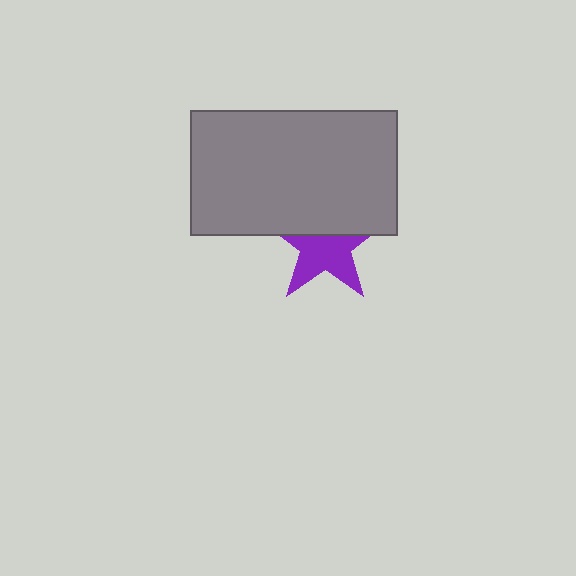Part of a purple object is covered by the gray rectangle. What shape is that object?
It is a star.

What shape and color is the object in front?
The object in front is a gray rectangle.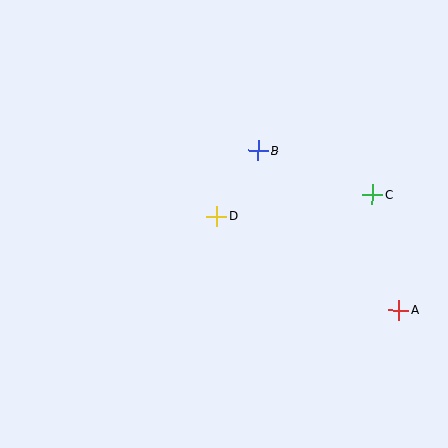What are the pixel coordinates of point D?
Point D is at (217, 216).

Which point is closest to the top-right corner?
Point C is closest to the top-right corner.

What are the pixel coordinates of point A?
Point A is at (399, 310).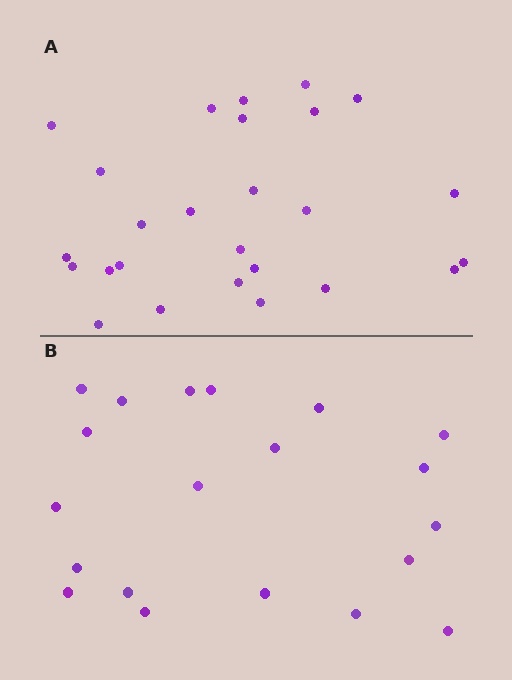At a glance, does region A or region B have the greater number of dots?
Region A (the top region) has more dots.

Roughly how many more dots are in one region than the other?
Region A has about 6 more dots than region B.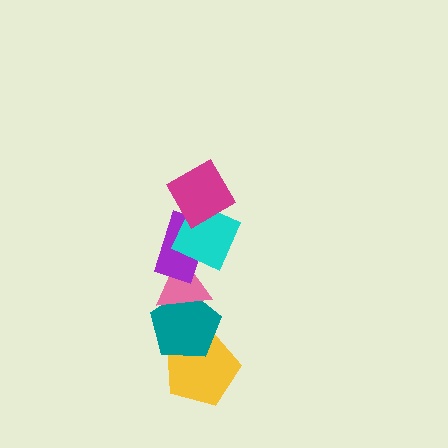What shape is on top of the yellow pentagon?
The teal pentagon is on top of the yellow pentagon.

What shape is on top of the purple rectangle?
The cyan square is on top of the purple rectangle.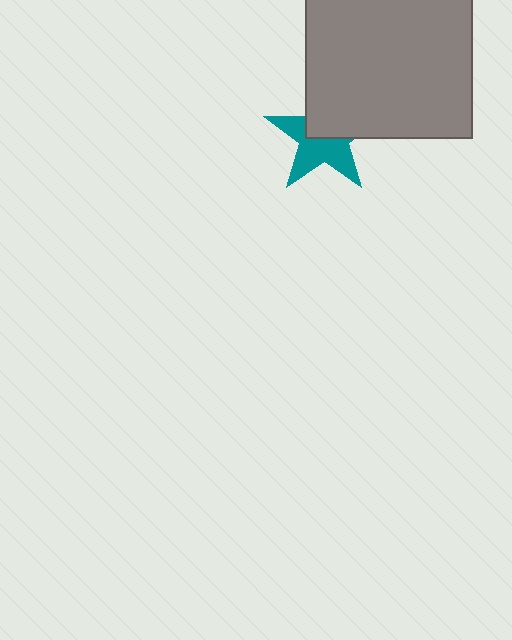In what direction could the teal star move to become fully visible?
The teal star could move toward the lower-left. That would shift it out from behind the gray rectangle entirely.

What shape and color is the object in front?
The object in front is a gray rectangle.